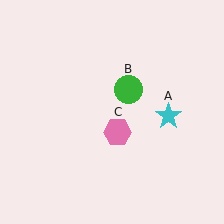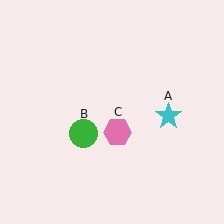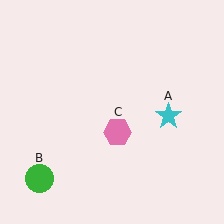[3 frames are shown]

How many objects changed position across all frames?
1 object changed position: green circle (object B).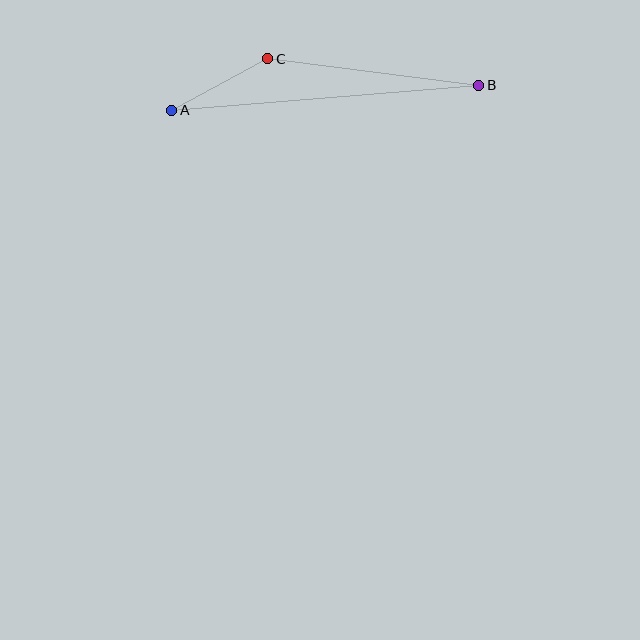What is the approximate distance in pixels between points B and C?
The distance between B and C is approximately 213 pixels.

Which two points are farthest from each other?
Points A and B are farthest from each other.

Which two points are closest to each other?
Points A and C are closest to each other.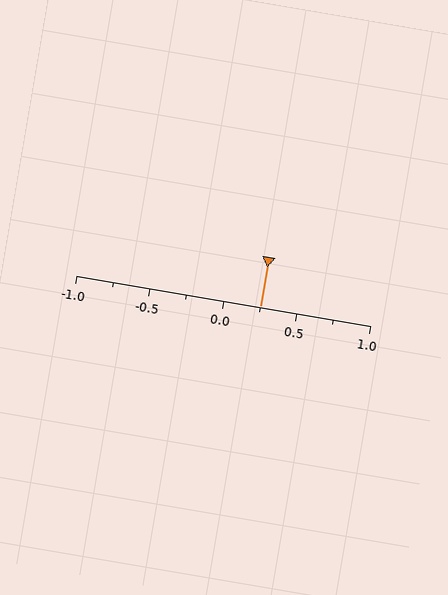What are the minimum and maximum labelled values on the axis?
The axis runs from -1.0 to 1.0.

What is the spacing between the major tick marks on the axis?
The major ticks are spaced 0.5 apart.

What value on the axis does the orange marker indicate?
The marker indicates approximately 0.25.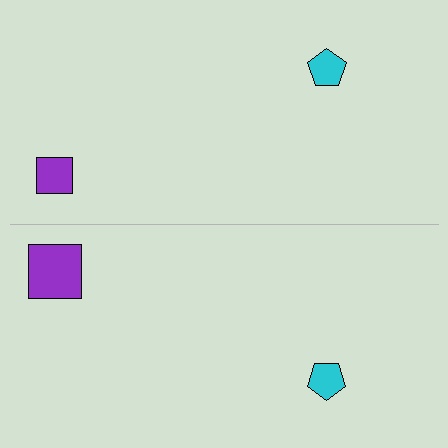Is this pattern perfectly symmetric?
No, the pattern is not perfectly symmetric. The purple square on the bottom side has a different size than its mirror counterpart.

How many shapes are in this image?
There are 4 shapes in this image.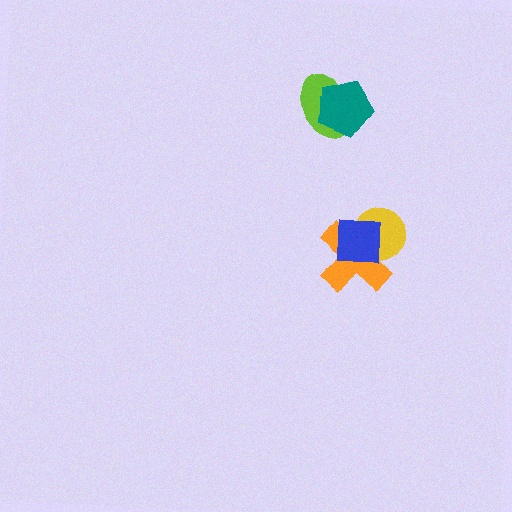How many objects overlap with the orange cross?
2 objects overlap with the orange cross.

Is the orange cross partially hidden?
Yes, it is partially covered by another shape.